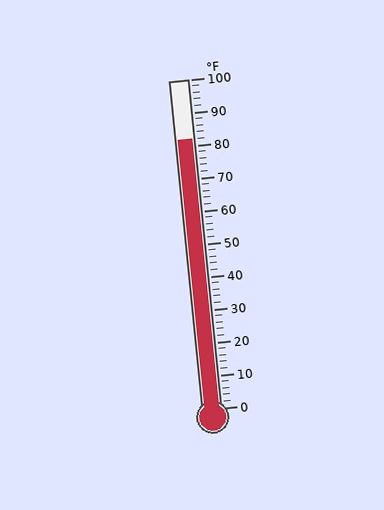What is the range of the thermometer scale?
The thermometer scale ranges from 0°F to 100°F.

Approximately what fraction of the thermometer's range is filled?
The thermometer is filled to approximately 80% of its range.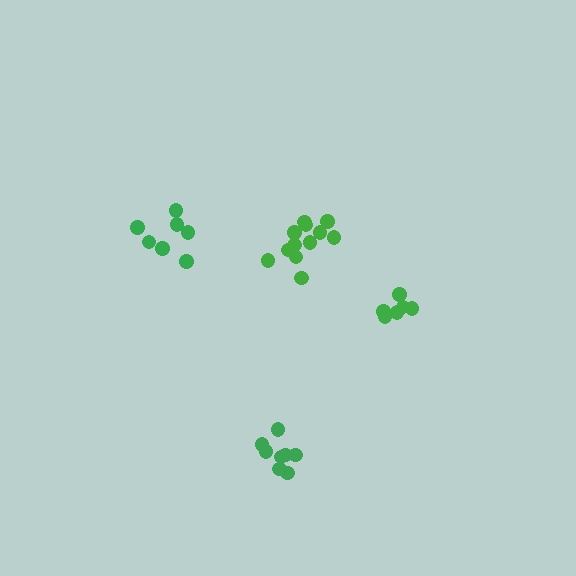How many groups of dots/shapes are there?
There are 4 groups.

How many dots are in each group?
Group 1: 6 dots, Group 2: 7 dots, Group 3: 12 dots, Group 4: 8 dots (33 total).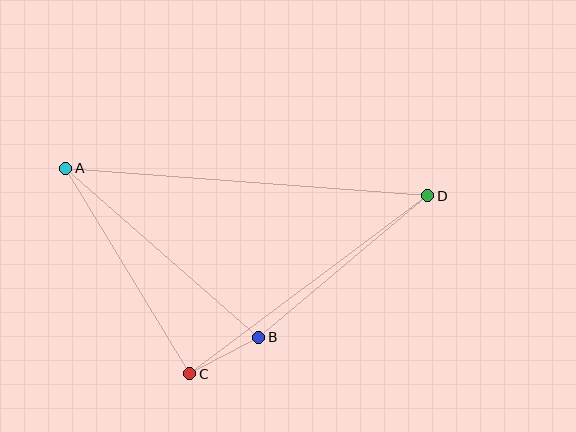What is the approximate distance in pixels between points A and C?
The distance between A and C is approximately 240 pixels.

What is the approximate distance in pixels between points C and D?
The distance between C and D is approximately 297 pixels.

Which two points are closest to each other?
Points B and C are closest to each other.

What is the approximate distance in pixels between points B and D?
The distance between B and D is approximately 220 pixels.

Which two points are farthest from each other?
Points A and D are farthest from each other.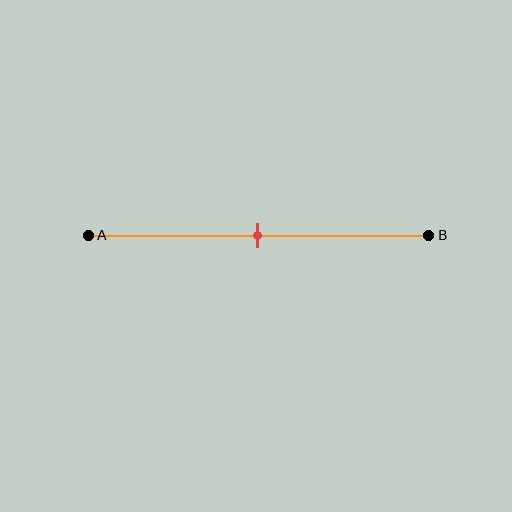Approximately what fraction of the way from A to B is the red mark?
The red mark is approximately 50% of the way from A to B.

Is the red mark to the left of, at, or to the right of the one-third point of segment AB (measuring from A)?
The red mark is to the right of the one-third point of segment AB.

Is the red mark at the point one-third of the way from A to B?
No, the mark is at about 50% from A, not at the 33% one-third point.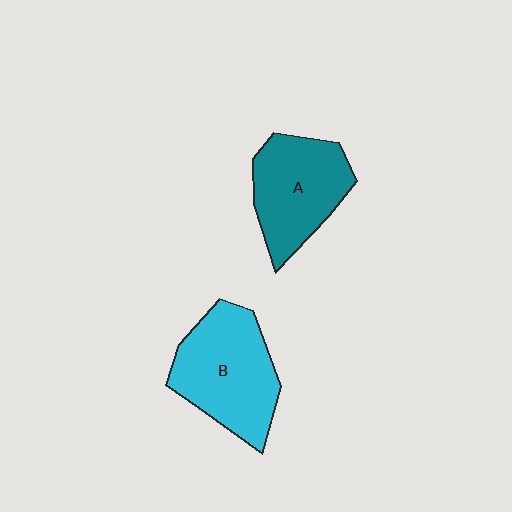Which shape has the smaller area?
Shape A (teal).